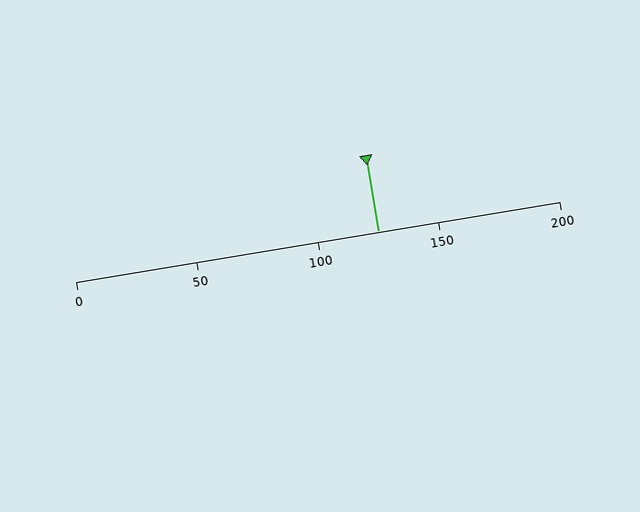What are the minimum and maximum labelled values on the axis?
The axis runs from 0 to 200.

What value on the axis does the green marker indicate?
The marker indicates approximately 125.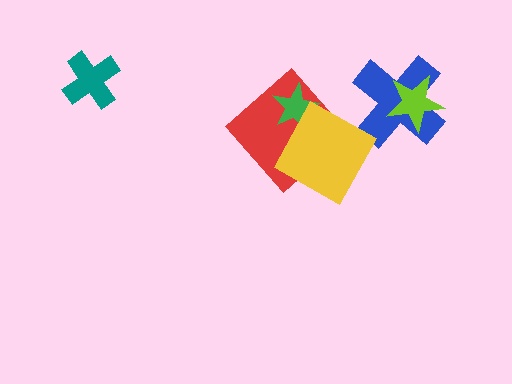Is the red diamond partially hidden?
Yes, it is partially covered by another shape.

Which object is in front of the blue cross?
The lime star is in front of the blue cross.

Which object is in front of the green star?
The yellow square is in front of the green star.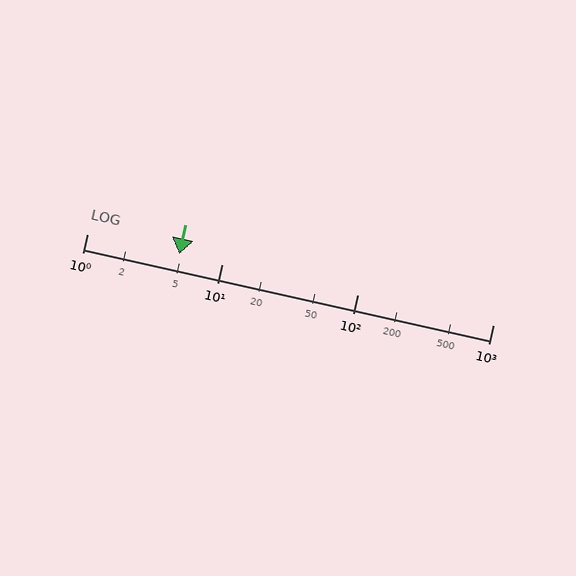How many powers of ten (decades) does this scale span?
The scale spans 3 decades, from 1 to 1000.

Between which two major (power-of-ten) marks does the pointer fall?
The pointer is between 1 and 10.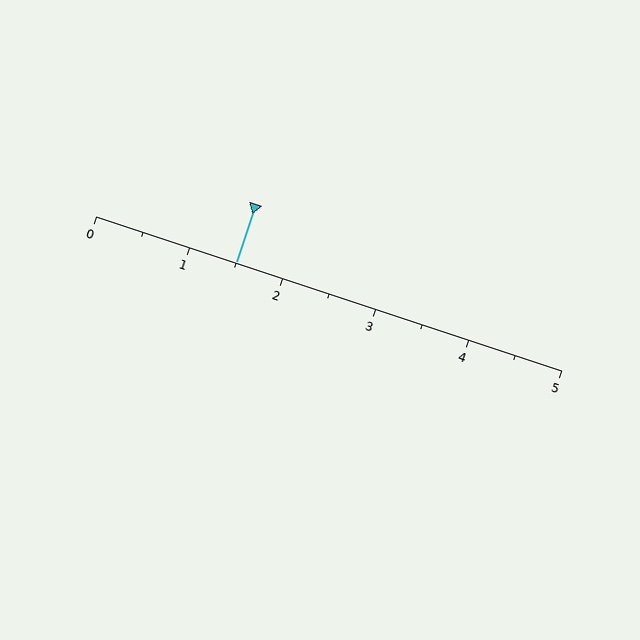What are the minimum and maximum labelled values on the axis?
The axis runs from 0 to 5.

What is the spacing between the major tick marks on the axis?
The major ticks are spaced 1 apart.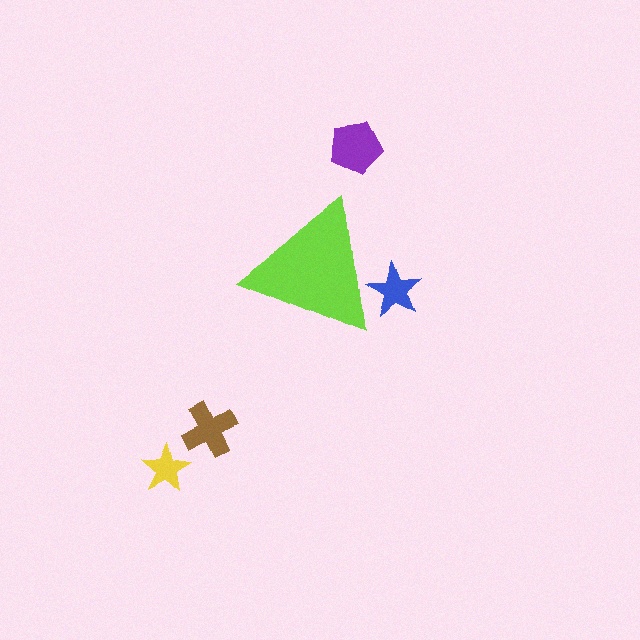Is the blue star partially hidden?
Yes, the blue star is partially hidden behind the lime triangle.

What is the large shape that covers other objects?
A lime triangle.